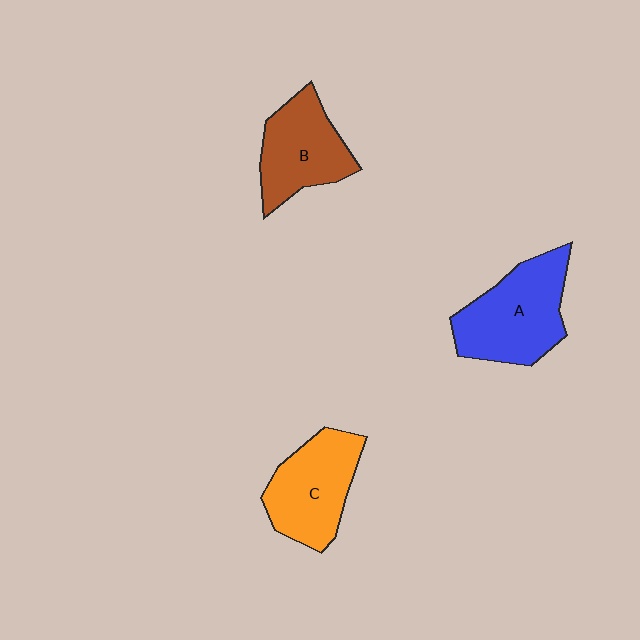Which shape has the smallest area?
Shape B (brown).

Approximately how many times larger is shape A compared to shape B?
Approximately 1.2 times.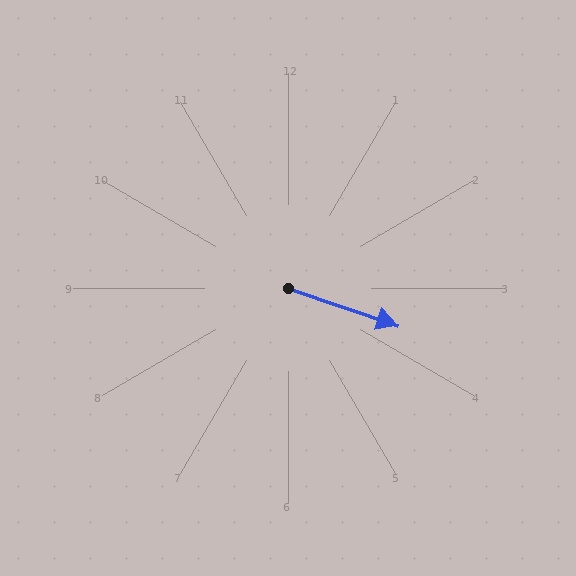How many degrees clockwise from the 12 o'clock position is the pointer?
Approximately 109 degrees.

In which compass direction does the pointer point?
East.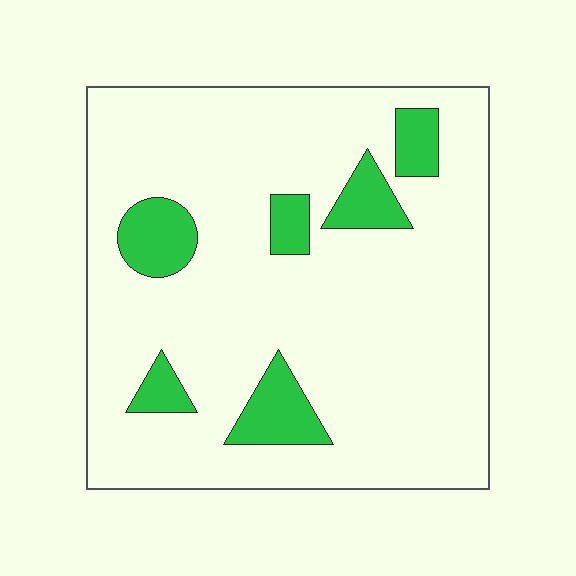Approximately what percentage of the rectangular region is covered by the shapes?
Approximately 15%.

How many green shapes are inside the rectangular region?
6.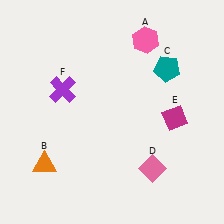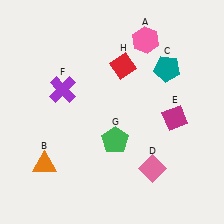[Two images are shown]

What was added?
A green pentagon (G), a red diamond (H) were added in Image 2.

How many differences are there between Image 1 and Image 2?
There are 2 differences between the two images.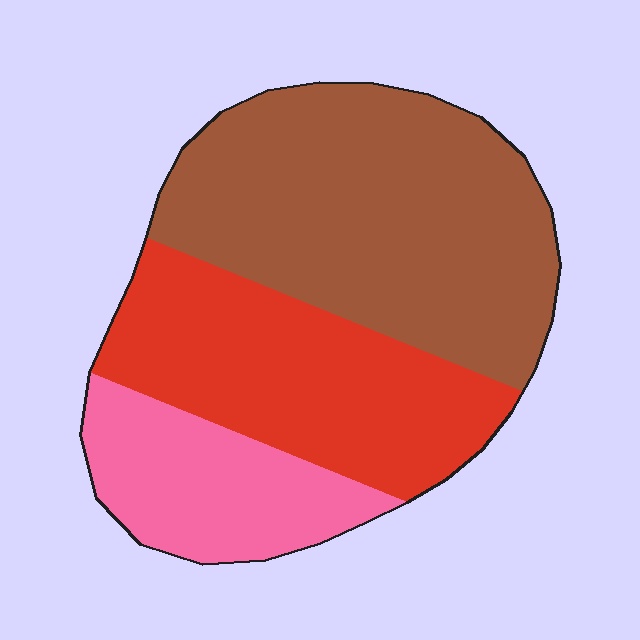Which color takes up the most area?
Brown, at roughly 50%.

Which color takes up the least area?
Pink, at roughly 20%.